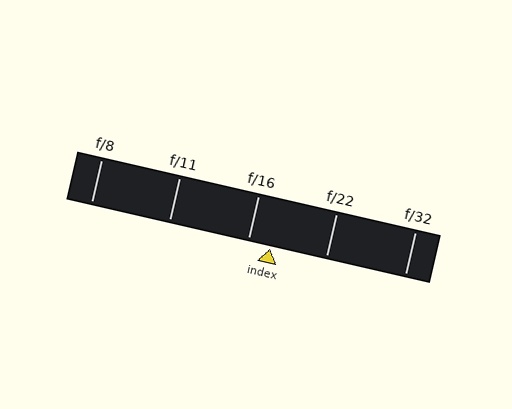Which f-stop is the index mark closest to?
The index mark is closest to f/16.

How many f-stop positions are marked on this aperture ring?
There are 5 f-stop positions marked.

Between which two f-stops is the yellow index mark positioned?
The index mark is between f/16 and f/22.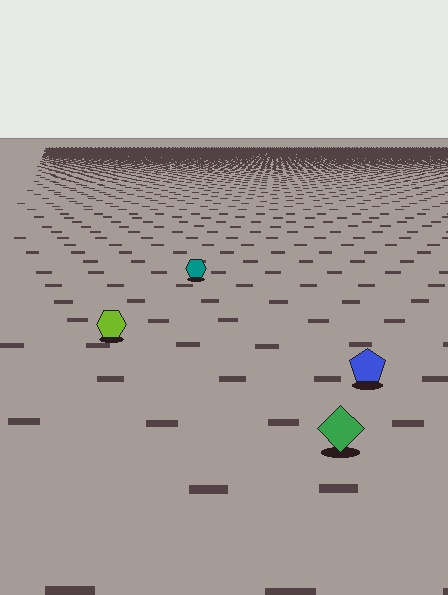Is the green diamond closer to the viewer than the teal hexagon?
Yes. The green diamond is closer — you can tell from the texture gradient: the ground texture is coarser near it.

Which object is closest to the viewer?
The green diamond is closest. The texture marks near it are larger and more spread out.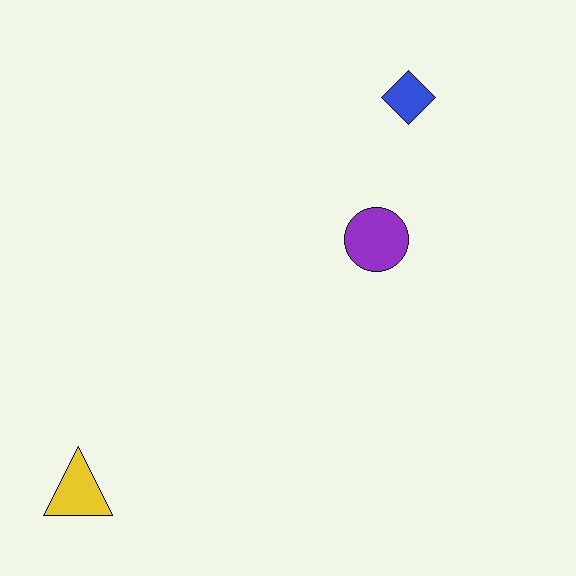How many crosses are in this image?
There are no crosses.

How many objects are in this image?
There are 3 objects.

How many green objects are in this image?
There are no green objects.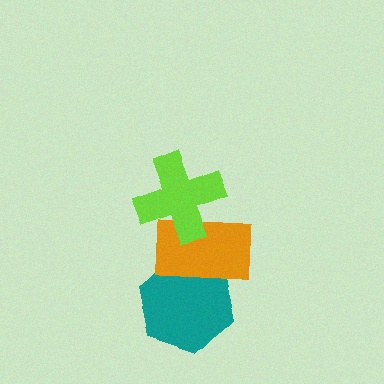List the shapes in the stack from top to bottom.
From top to bottom: the lime cross, the orange rectangle, the teal hexagon.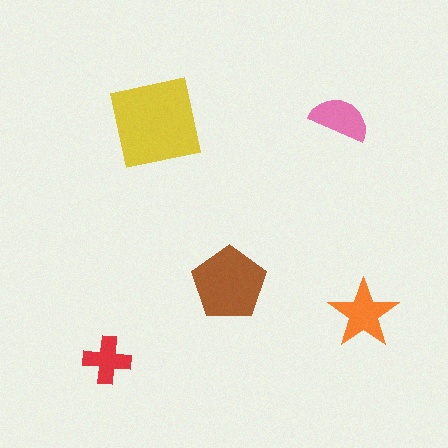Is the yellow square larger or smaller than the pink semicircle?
Larger.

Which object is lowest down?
The red cross is bottommost.